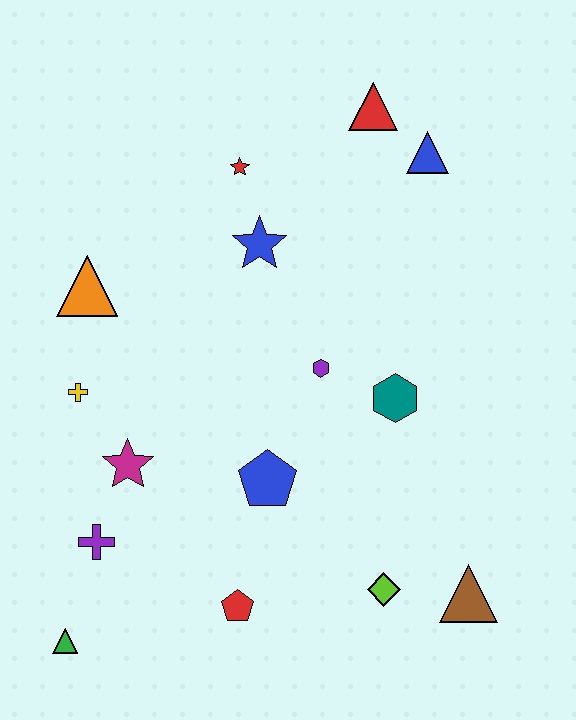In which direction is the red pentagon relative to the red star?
The red pentagon is below the red star.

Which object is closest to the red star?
The blue star is closest to the red star.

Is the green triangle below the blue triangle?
Yes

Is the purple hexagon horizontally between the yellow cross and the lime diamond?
Yes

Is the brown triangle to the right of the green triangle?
Yes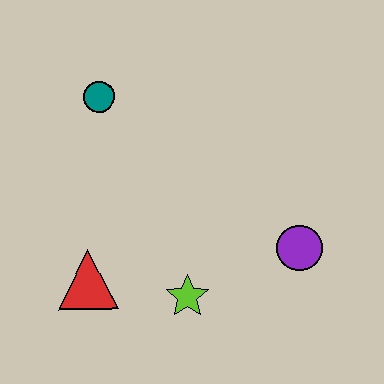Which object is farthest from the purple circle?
The teal circle is farthest from the purple circle.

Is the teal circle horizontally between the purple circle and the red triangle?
Yes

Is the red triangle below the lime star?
No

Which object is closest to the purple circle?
The lime star is closest to the purple circle.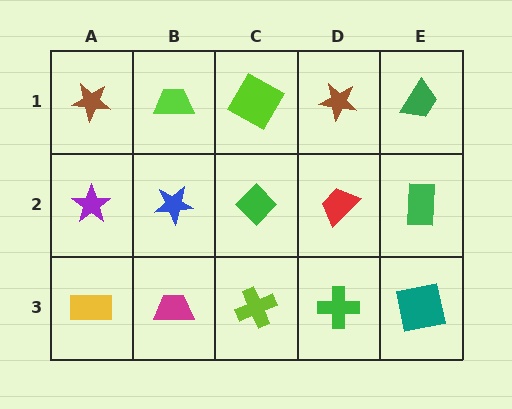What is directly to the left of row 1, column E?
A brown star.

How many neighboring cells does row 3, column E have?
2.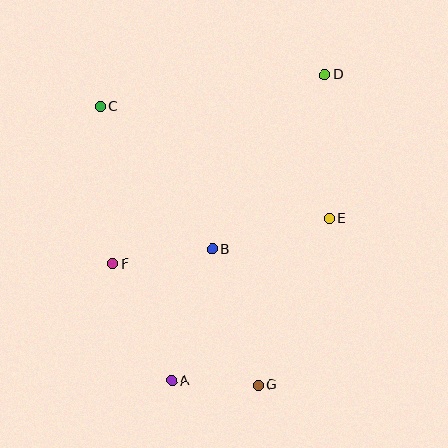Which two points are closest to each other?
Points A and G are closest to each other.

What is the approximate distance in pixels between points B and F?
The distance between B and F is approximately 100 pixels.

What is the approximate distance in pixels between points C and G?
The distance between C and G is approximately 320 pixels.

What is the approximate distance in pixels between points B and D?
The distance between B and D is approximately 208 pixels.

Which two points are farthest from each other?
Points A and D are farthest from each other.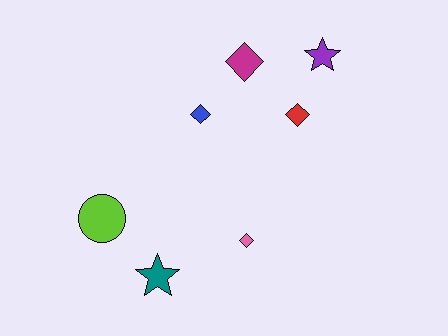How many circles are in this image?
There is 1 circle.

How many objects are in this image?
There are 7 objects.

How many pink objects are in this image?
There is 1 pink object.